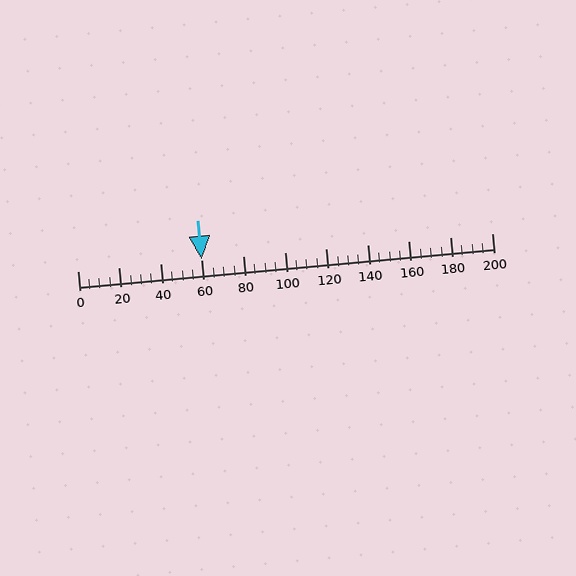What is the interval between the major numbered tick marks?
The major tick marks are spaced 20 units apart.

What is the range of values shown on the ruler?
The ruler shows values from 0 to 200.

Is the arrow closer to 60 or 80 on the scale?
The arrow is closer to 60.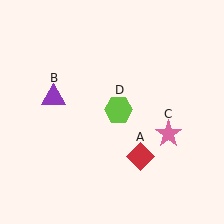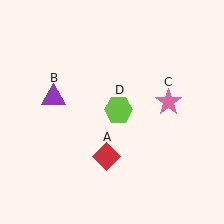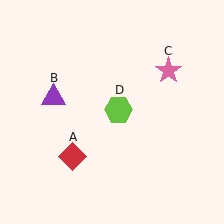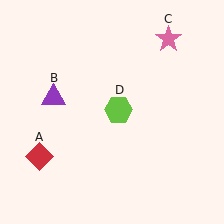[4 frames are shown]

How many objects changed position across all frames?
2 objects changed position: red diamond (object A), pink star (object C).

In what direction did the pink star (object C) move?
The pink star (object C) moved up.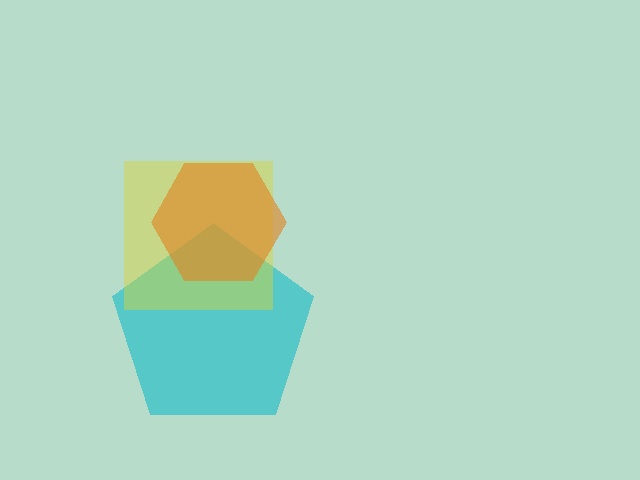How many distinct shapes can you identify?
There are 3 distinct shapes: a cyan pentagon, a yellow square, an orange hexagon.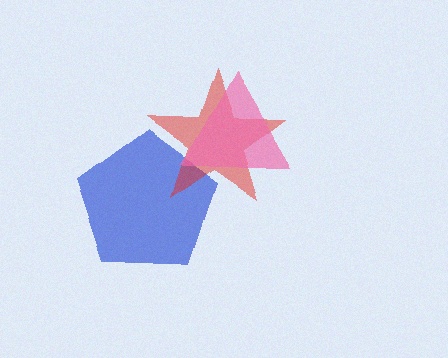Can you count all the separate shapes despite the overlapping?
Yes, there are 3 separate shapes.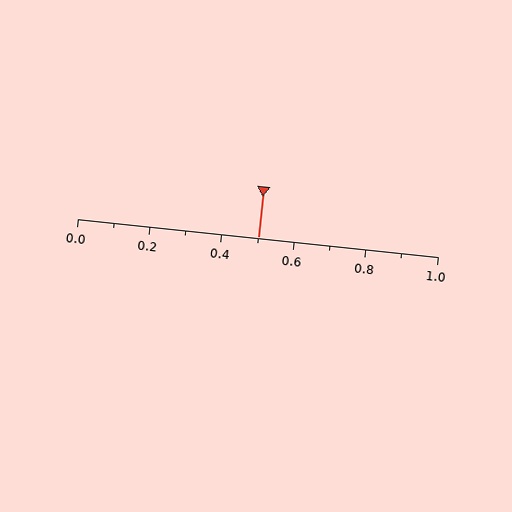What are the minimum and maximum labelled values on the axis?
The axis runs from 0.0 to 1.0.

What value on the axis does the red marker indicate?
The marker indicates approximately 0.5.